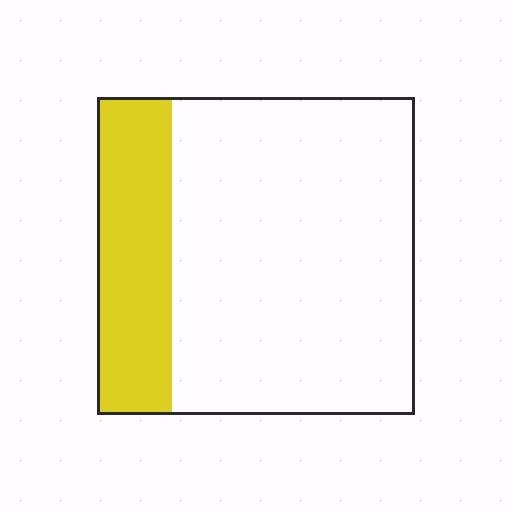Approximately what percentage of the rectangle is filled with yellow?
Approximately 25%.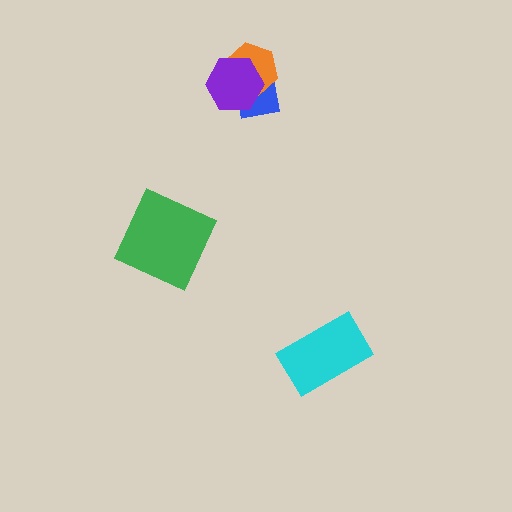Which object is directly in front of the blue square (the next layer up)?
The orange hexagon is directly in front of the blue square.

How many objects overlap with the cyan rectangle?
0 objects overlap with the cyan rectangle.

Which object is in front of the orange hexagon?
The purple hexagon is in front of the orange hexagon.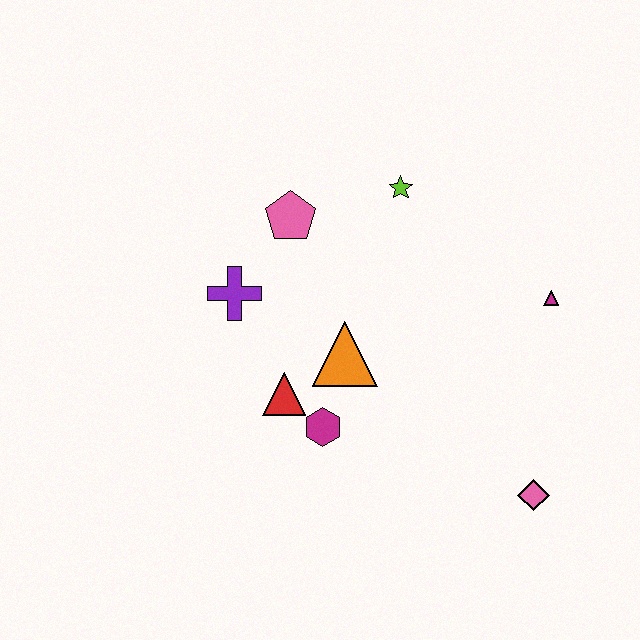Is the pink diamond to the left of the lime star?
No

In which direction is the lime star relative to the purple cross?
The lime star is to the right of the purple cross.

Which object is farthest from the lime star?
The pink diamond is farthest from the lime star.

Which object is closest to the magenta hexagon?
The red triangle is closest to the magenta hexagon.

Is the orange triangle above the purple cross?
No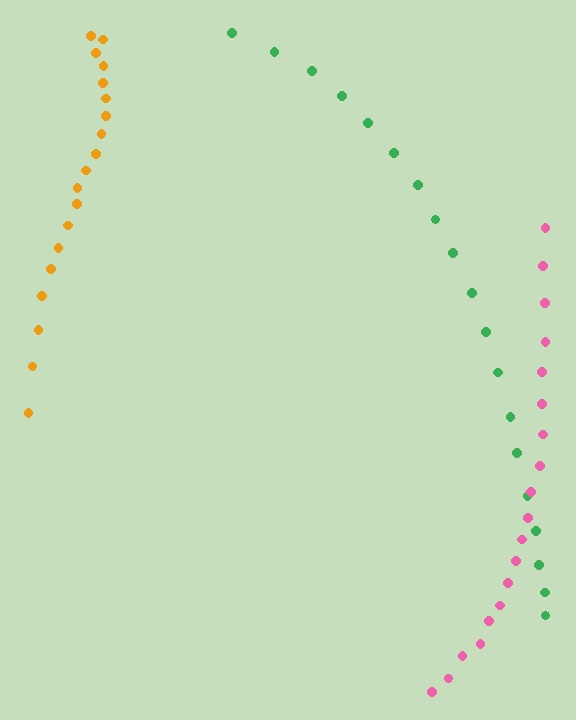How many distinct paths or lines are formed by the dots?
There are 3 distinct paths.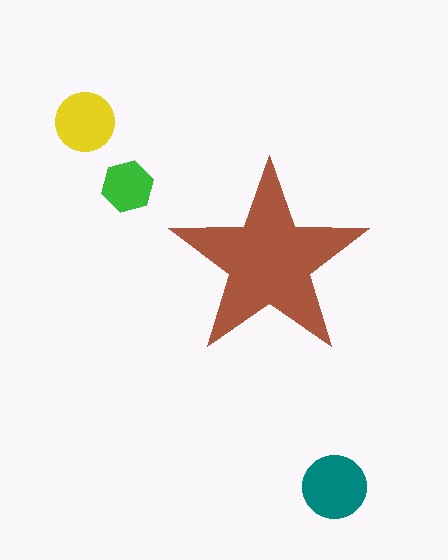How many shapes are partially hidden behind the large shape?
0 shapes are partially hidden.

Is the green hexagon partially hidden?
No, the green hexagon is fully visible.